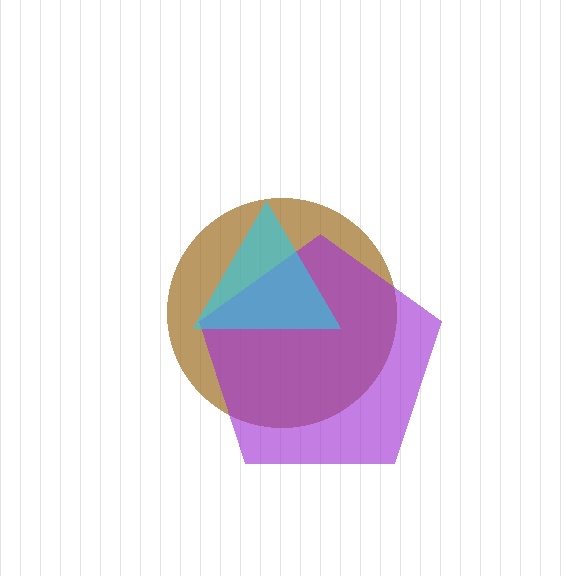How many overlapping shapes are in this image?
There are 3 overlapping shapes in the image.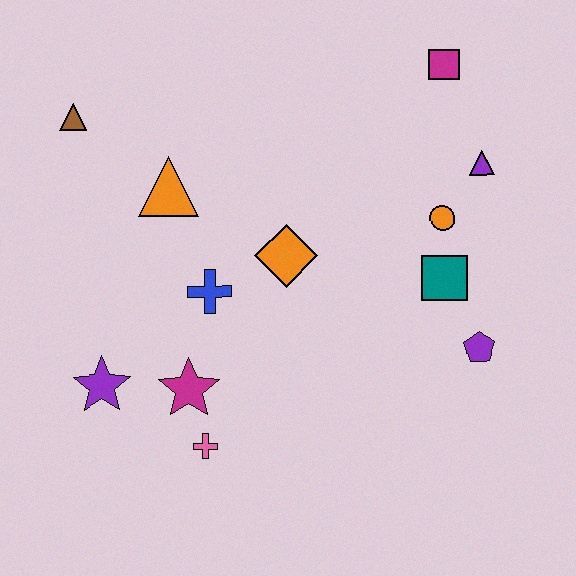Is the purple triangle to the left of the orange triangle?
No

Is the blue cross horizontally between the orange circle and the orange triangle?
Yes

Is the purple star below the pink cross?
No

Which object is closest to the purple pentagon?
The teal square is closest to the purple pentagon.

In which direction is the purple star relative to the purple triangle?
The purple star is to the left of the purple triangle.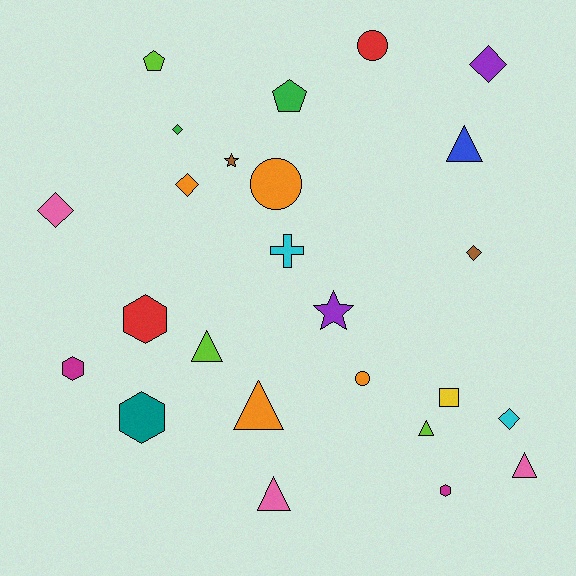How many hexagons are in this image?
There are 4 hexagons.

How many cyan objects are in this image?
There are 2 cyan objects.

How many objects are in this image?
There are 25 objects.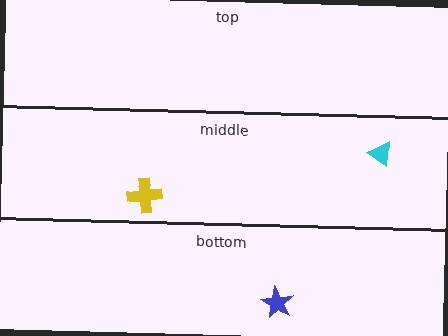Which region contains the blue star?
The bottom region.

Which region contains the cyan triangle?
The middle region.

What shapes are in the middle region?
The yellow cross, the cyan triangle.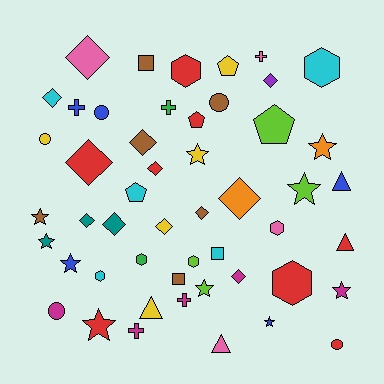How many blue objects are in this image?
There are 5 blue objects.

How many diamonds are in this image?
There are 12 diamonds.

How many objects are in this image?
There are 50 objects.